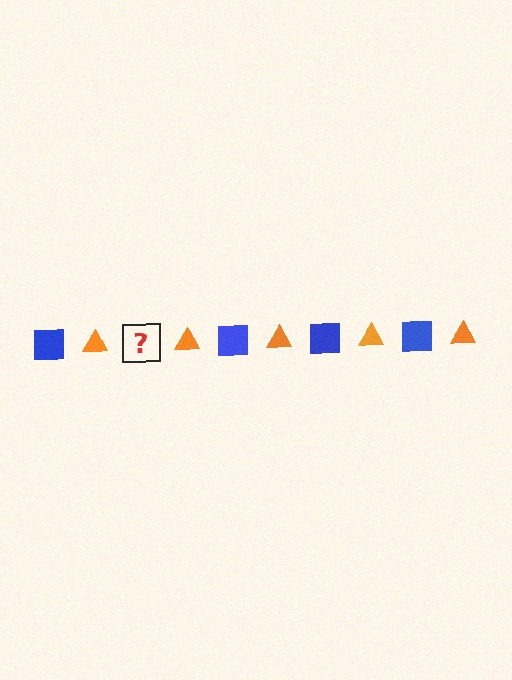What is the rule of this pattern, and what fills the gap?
The rule is that the pattern alternates between blue square and orange triangle. The gap should be filled with a blue square.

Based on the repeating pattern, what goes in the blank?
The blank should be a blue square.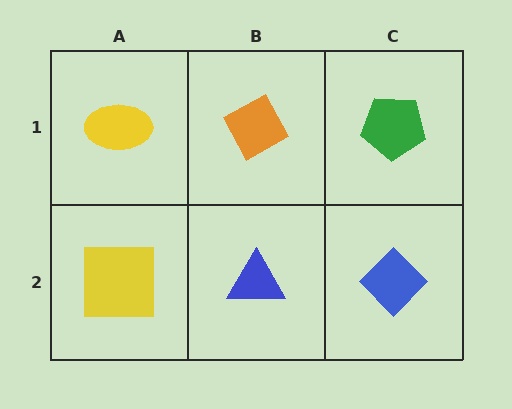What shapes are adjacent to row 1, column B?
A blue triangle (row 2, column B), a yellow ellipse (row 1, column A), a green pentagon (row 1, column C).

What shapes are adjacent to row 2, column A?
A yellow ellipse (row 1, column A), a blue triangle (row 2, column B).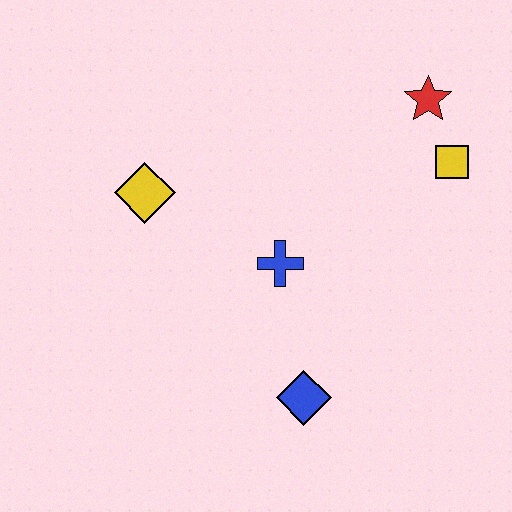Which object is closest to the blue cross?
The blue diamond is closest to the blue cross.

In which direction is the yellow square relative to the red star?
The yellow square is below the red star.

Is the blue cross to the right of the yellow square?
No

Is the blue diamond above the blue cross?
No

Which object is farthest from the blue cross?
The red star is farthest from the blue cross.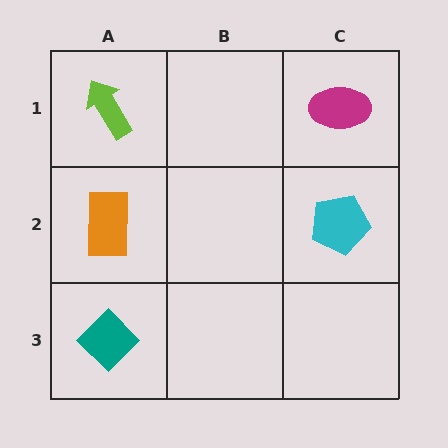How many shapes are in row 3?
1 shape.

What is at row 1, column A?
A lime arrow.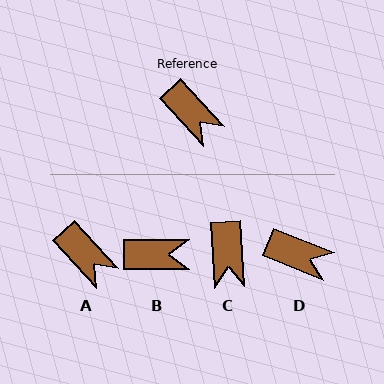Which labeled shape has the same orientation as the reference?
A.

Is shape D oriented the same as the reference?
No, it is off by about 26 degrees.